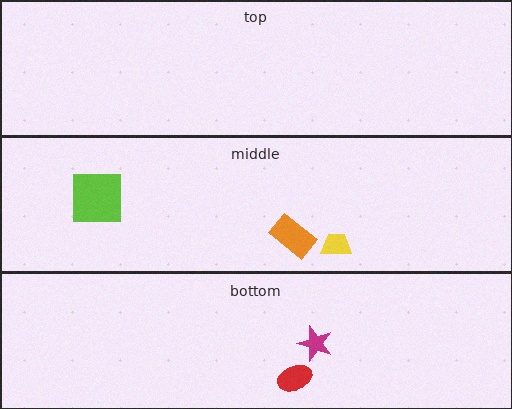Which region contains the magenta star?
The bottom region.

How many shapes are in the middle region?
3.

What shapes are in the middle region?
The yellow trapezoid, the orange rectangle, the lime square.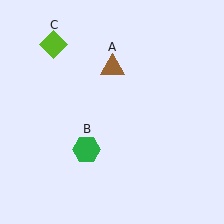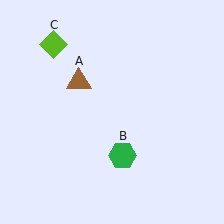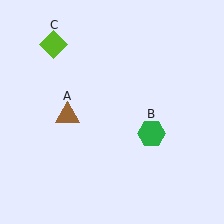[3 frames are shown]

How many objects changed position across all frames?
2 objects changed position: brown triangle (object A), green hexagon (object B).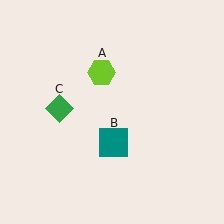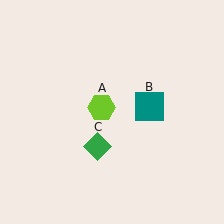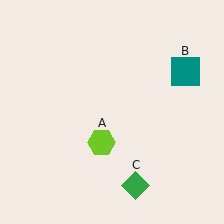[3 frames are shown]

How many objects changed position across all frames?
3 objects changed position: lime hexagon (object A), teal square (object B), green diamond (object C).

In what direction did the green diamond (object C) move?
The green diamond (object C) moved down and to the right.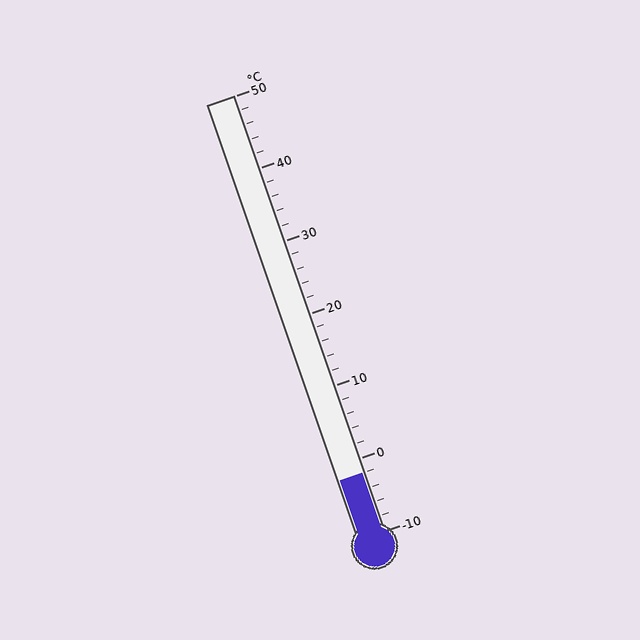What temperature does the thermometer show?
The thermometer shows approximately -2°C.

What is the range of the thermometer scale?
The thermometer scale ranges from -10°C to 50°C.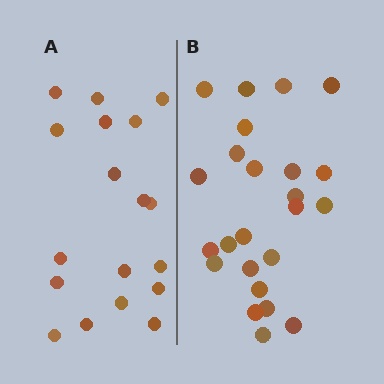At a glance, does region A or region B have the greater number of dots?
Region B (the right region) has more dots.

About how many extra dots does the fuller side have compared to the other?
Region B has about 6 more dots than region A.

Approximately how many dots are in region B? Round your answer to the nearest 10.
About 20 dots. (The exact count is 24, which rounds to 20.)